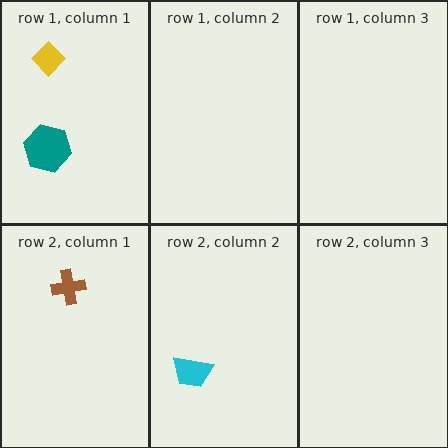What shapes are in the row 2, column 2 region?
The cyan trapezoid.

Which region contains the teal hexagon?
The row 1, column 1 region.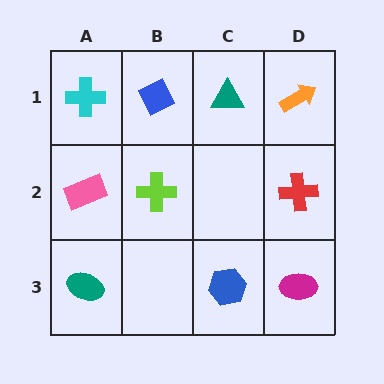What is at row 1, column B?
A blue diamond.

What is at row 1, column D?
An orange arrow.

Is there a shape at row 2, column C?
No, that cell is empty.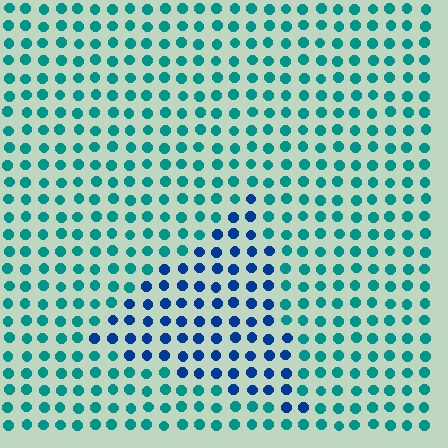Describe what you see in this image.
The image is filled with small teal elements in a uniform arrangement. A triangle-shaped region is visible where the elements are tinted to a slightly different hue, forming a subtle color boundary.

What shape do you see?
I see a triangle.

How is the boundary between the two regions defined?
The boundary is defined purely by a slight shift in hue (about 42 degrees). Spacing, size, and orientation are identical on both sides.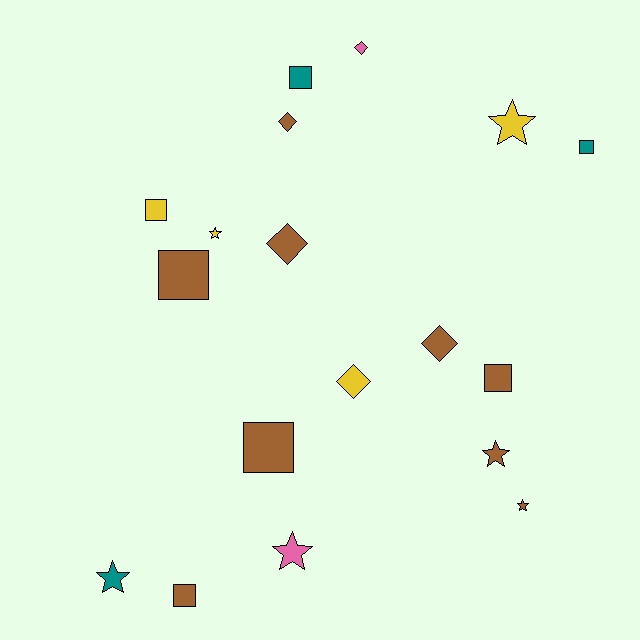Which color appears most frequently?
Brown, with 9 objects.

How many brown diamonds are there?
There are 3 brown diamonds.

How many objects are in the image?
There are 18 objects.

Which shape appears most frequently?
Square, with 7 objects.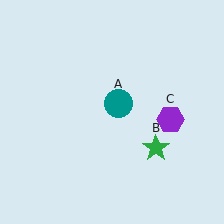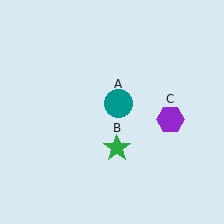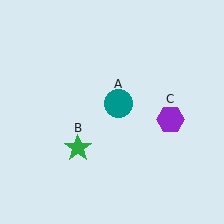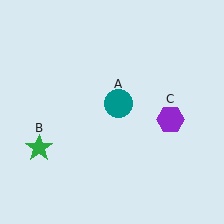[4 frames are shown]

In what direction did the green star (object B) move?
The green star (object B) moved left.